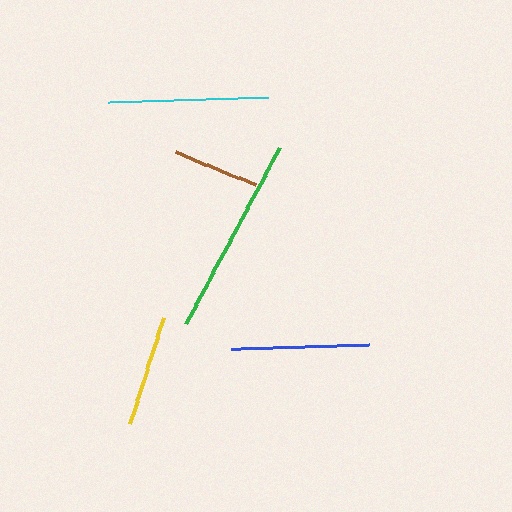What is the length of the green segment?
The green segment is approximately 200 pixels long.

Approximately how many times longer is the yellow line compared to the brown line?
The yellow line is approximately 1.3 times the length of the brown line.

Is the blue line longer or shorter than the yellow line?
The blue line is longer than the yellow line.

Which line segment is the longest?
The green line is the longest at approximately 200 pixels.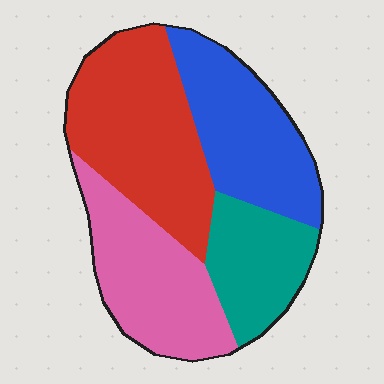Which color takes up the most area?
Red, at roughly 35%.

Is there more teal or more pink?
Pink.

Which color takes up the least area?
Teal, at roughly 15%.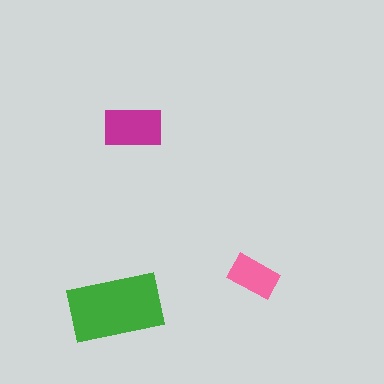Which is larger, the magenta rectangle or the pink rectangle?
The magenta one.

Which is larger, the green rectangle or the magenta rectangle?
The green one.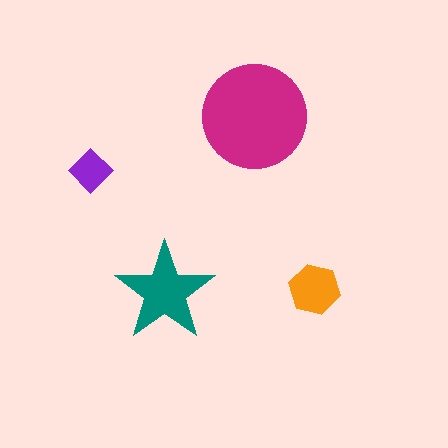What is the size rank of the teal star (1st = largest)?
2nd.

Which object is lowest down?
The teal star is bottommost.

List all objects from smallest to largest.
The purple diamond, the orange hexagon, the teal star, the magenta circle.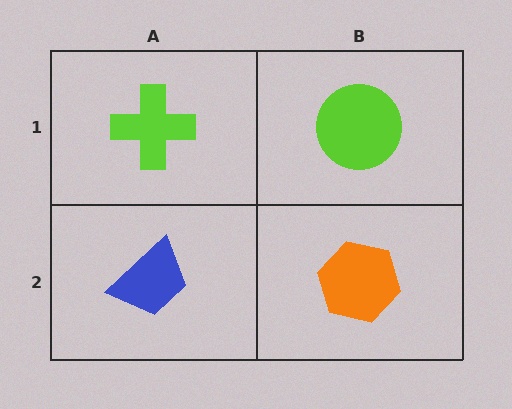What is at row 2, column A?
A blue trapezoid.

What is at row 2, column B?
An orange hexagon.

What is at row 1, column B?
A lime circle.